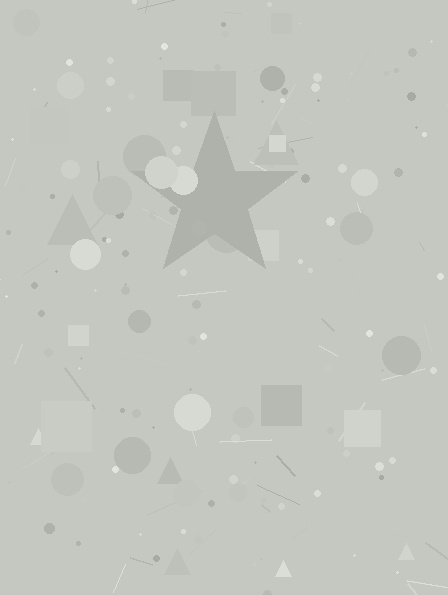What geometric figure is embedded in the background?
A star is embedded in the background.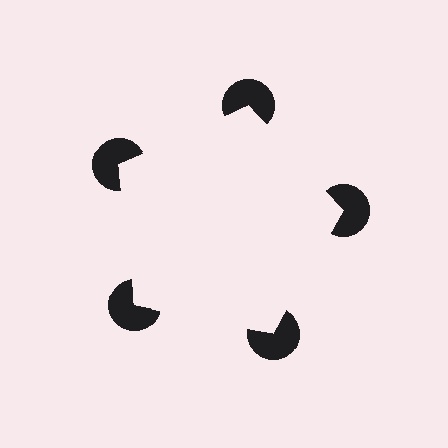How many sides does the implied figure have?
5 sides.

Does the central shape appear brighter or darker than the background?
It typically appears slightly brighter than the background, even though no actual brightness change is drawn.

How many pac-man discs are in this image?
There are 5 — one at each vertex of the illusory pentagon.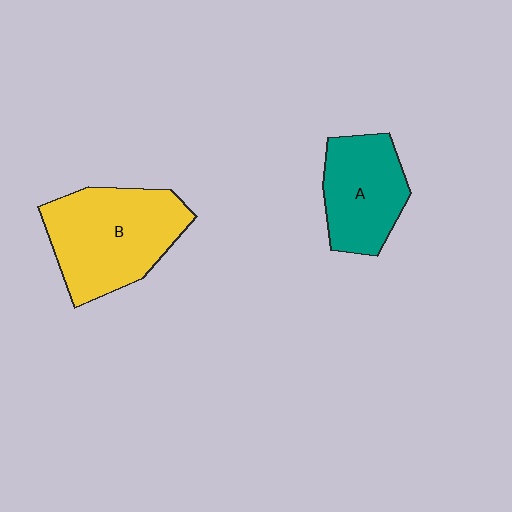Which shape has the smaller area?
Shape A (teal).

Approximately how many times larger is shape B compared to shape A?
Approximately 1.4 times.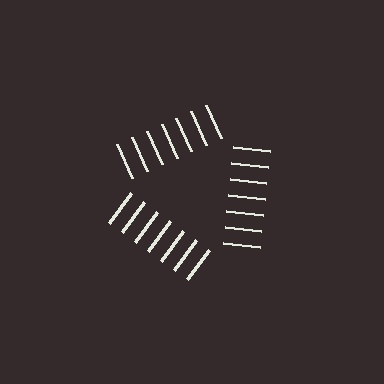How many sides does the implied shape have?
3 sides — the line-ends trace a triangle.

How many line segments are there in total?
21 — 7 along each of the 3 edges.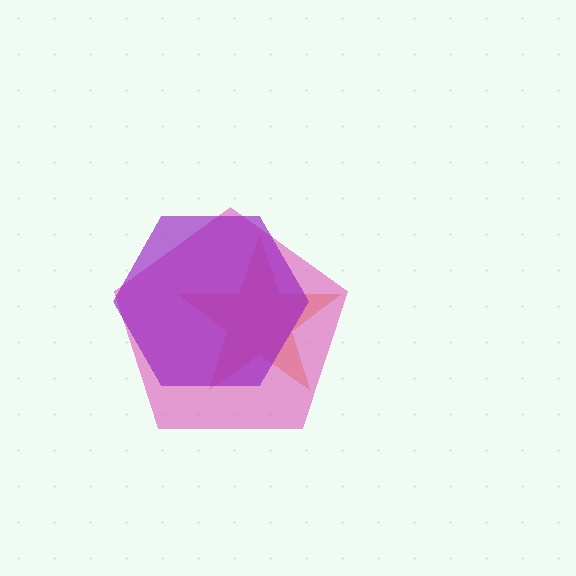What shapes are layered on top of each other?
The layered shapes are: an orange star, a pink pentagon, a purple hexagon.